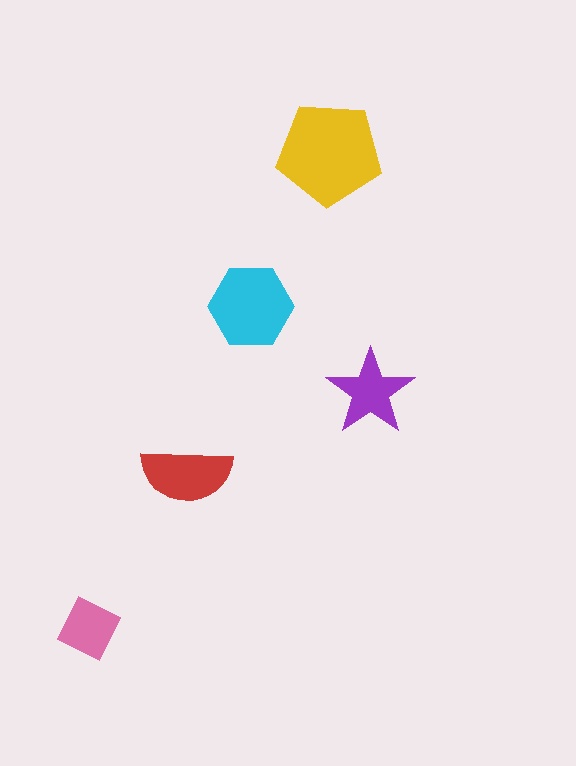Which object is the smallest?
The pink diamond.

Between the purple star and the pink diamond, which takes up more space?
The purple star.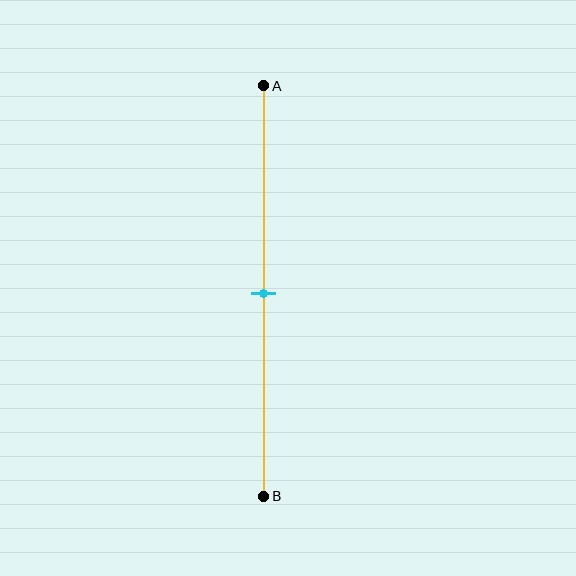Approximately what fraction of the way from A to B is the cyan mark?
The cyan mark is approximately 50% of the way from A to B.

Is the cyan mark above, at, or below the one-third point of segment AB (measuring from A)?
The cyan mark is below the one-third point of segment AB.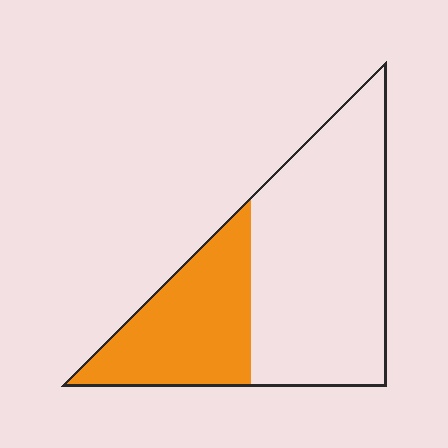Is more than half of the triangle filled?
No.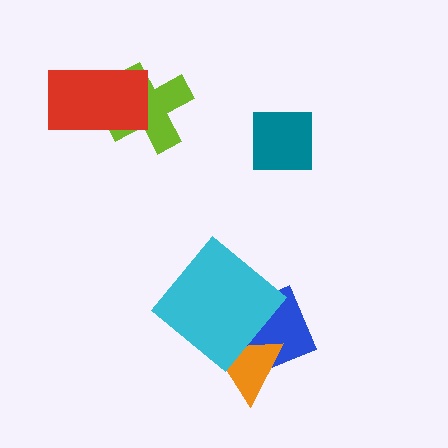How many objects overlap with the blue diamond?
2 objects overlap with the blue diamond.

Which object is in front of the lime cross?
The red rectangle is in front of the lime cross.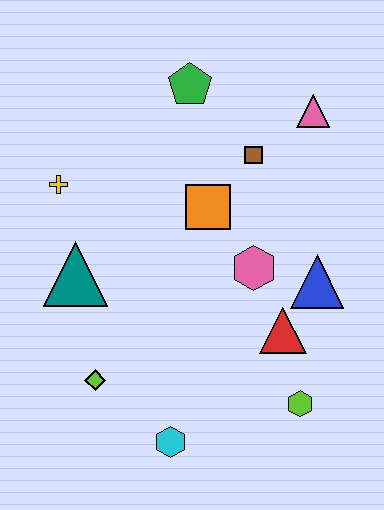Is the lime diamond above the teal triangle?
No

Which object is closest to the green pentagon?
The brown square is closest to the green pentagon.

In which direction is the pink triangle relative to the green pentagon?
The pink triangle is to the right of the green pentagon.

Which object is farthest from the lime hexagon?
The green pentagon is farthest from the lime hexagon.